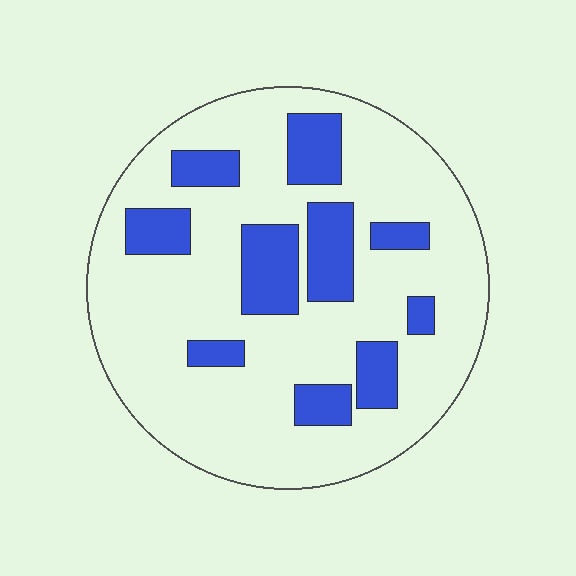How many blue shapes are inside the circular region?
10.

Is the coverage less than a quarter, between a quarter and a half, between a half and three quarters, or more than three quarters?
Less than a quarter.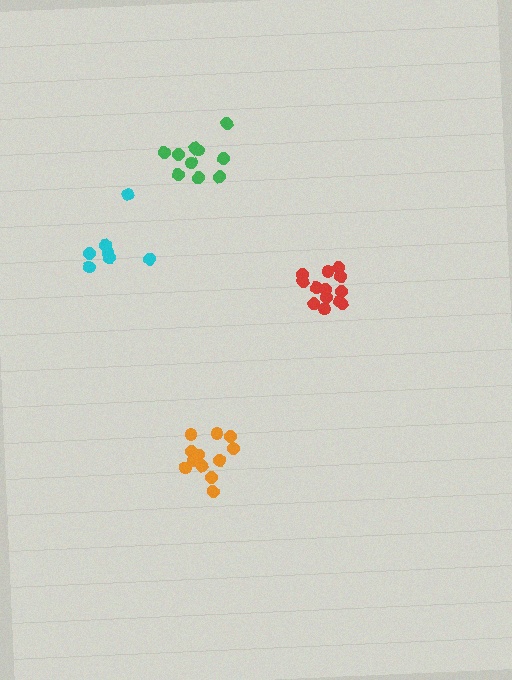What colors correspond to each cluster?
The clusters are colored: orange, red, cyan, green.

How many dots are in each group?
Group 1: 12 dots, Group 2: 13 dots, Group 3: 7 dots, Group 4: 10 dots (42 total).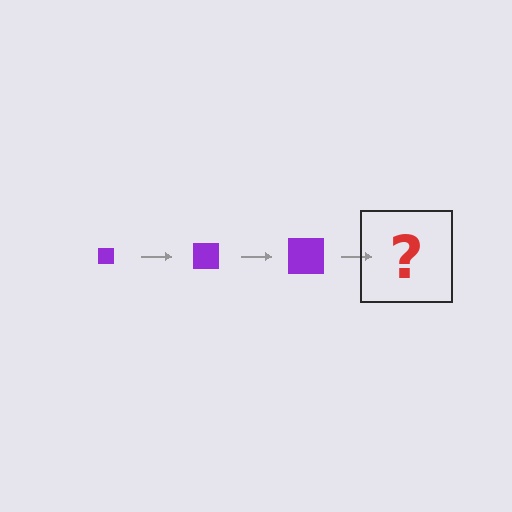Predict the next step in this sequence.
The next step is a purple square, larger than the previous one.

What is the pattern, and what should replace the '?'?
The pattern is that the square gets progressively larger each step. The '?' should be a purple square, larger than the previous one.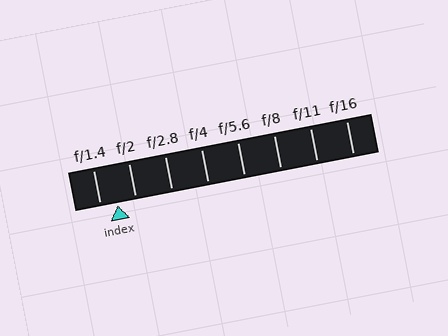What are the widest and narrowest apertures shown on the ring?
The widest aperture shown is f/1.4 and the narrowest is f/16.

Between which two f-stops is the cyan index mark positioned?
The index mark is between f/1.4 and f/2.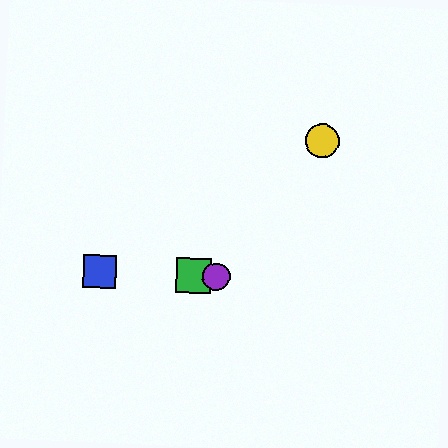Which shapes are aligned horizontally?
The red circle, the blue square, the green square, the purple circle are aligned horizontally.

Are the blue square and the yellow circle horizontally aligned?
No, the blue square is at y≈271 and the yellow circle is at y≈141.